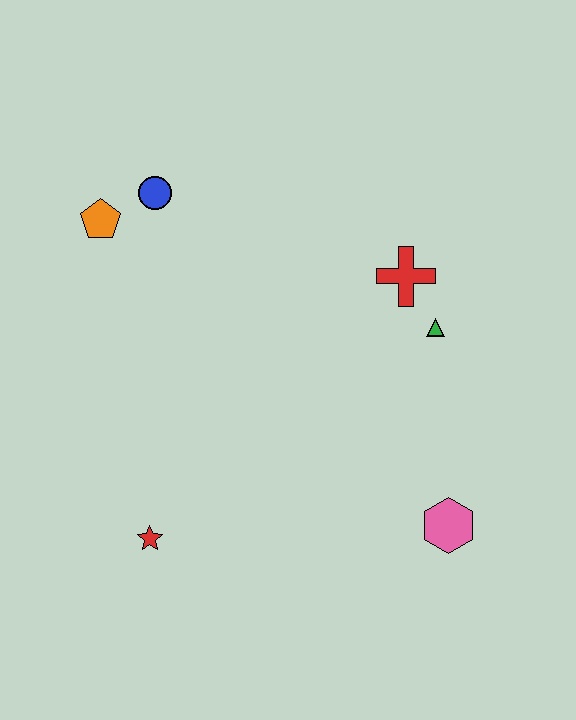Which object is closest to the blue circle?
The orange pentagon is closest to the blue circle.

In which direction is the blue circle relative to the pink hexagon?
The blue circle is above the pink hexagon.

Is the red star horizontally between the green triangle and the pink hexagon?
No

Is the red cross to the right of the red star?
Yes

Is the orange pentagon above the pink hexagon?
Yes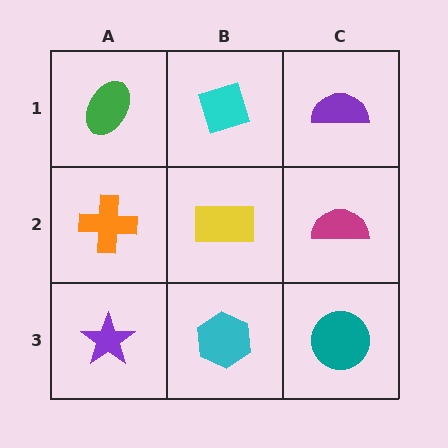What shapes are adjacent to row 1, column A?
An orange cross (row 2, column A), a cyan diamond (row 1, column B).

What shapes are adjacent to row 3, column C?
A magenta semicircle (row 2, column C), a cyan hexagon (row 3, column B).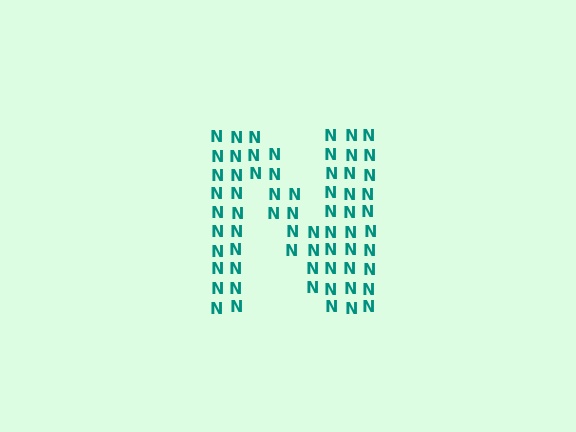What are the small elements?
The small elements are letter N's.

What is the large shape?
The large shape is the letter N.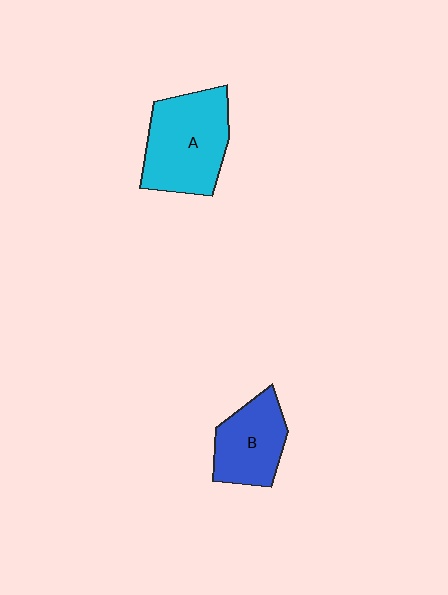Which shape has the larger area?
Shape A (cyan).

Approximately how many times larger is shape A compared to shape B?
Approximately 1.5 times.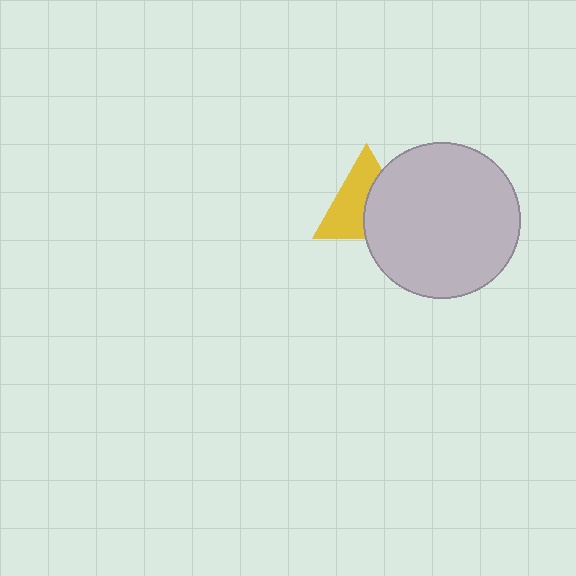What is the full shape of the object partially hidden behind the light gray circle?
The partially hidden object is a yellow triangle.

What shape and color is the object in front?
The object in front is a light gray circle.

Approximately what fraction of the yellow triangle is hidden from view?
Roughly 45% of the yellow triangle is hidden behind the light gray circle.